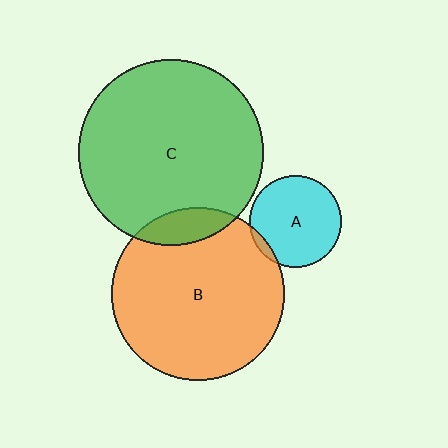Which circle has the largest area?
Circle C (green).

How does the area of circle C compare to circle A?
Approximately 4.1 times.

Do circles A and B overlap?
Yes.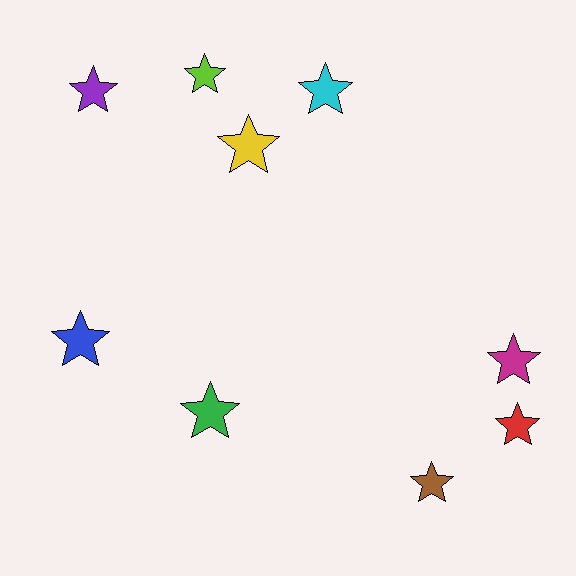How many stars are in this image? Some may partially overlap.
There are 9 stars.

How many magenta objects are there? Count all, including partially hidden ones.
There is 1 magenta object.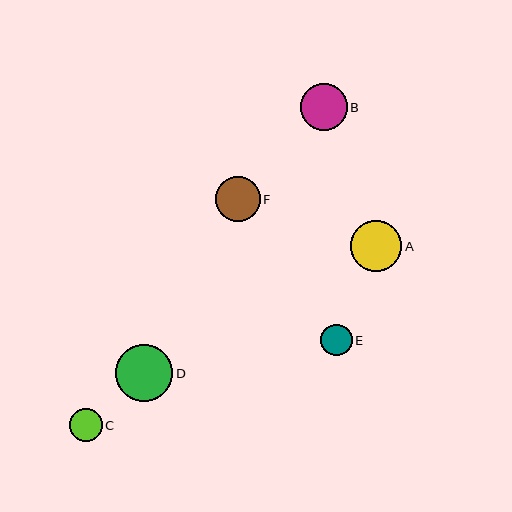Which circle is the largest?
Circle D is the largest with a size of approximately 57 pixels.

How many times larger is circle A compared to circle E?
Circle A is approximately 1.6 times the size of circle E.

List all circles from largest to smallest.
From largest to smallest: D, A, B, F, C, E.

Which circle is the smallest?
Circle E is the smallest with a size of approximately 32 pixels.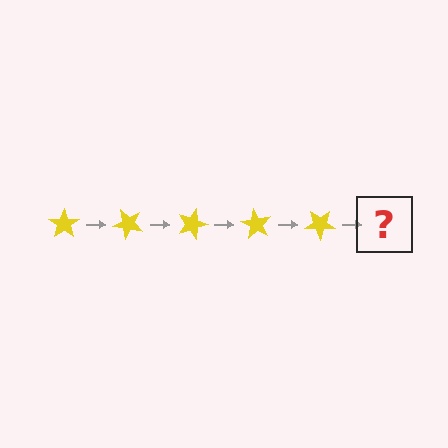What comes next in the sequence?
The next element should be a yellow star rotated 225 degrees.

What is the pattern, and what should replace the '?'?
The pattern is that the star rotates 45 degrees each step. The '?' should be a yellow star rotated 225 degrees.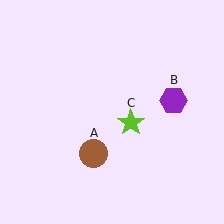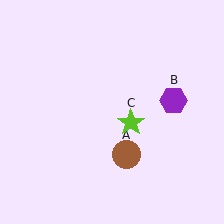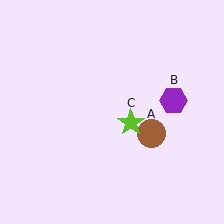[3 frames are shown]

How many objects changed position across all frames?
1 object changed position: brown circle (object A).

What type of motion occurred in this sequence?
The brown circle (object A) rotated counterclockwise around the center of the scene.